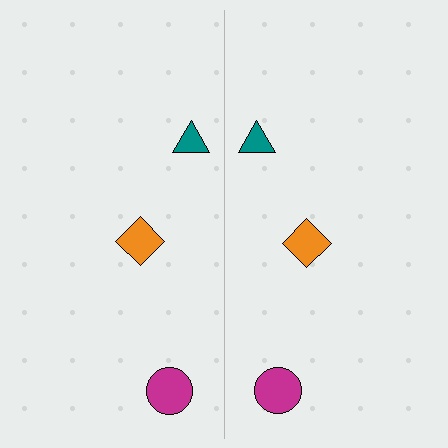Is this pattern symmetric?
Yes, this pattern has bilateral (reflection) symmetry.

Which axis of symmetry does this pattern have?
The pattern has a vertical axis of symmetry running through the center of the image.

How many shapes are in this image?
There are 6 shapes in this image.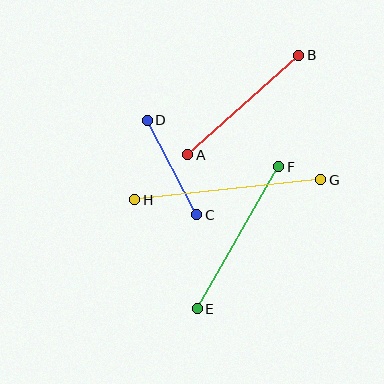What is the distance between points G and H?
The distance is approximately 187 pixels.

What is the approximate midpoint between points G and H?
The midpoint is at approximately (228, 190) pixels.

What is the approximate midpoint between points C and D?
The midpoint is at approximately (172, 168) pixels.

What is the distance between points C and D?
The distance is approximately 107 pixels.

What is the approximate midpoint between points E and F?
The midpoint is at approximately (238, 238) pixels.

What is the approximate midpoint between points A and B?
The midpoint is at approximately (243, 105) pixels.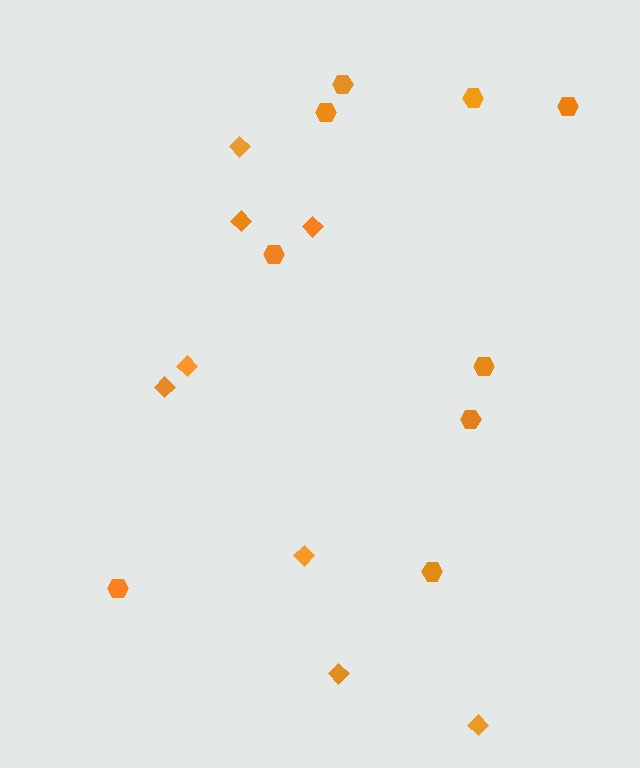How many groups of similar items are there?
There are 2 groups: one group of diamonds (8) and one group of hexagons (9).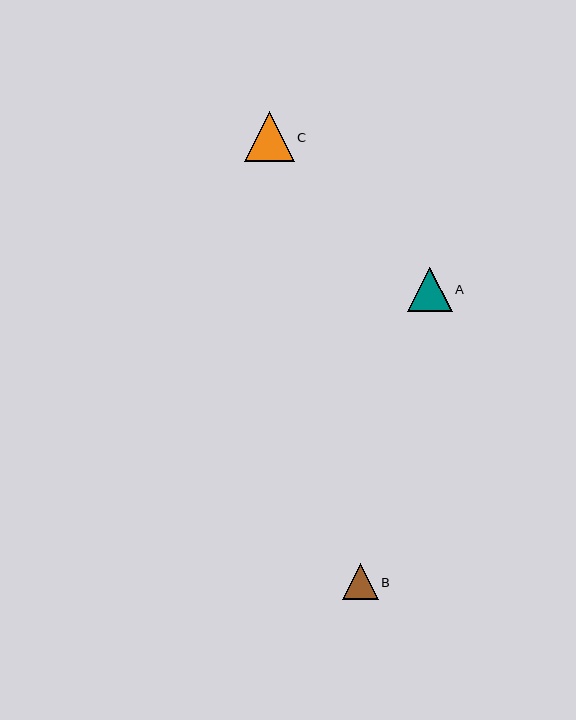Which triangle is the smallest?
Triangle B is the smallest with a size of approximately 36 pixels.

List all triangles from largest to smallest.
From largest to smallest: C, A, B.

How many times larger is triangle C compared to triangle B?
Triangle C is approximately 1.4 times the size of triangle B.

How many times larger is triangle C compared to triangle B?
Triangle C is approximately 1.4 times the size of triangle B.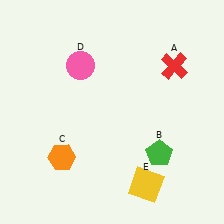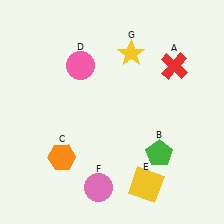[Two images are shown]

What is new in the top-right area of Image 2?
A yellow star (G) was added in the top-right area of Image 2.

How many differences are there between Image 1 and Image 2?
There are 2 differences between the two images.